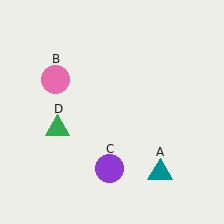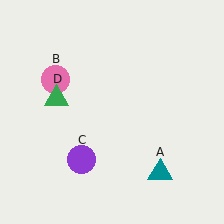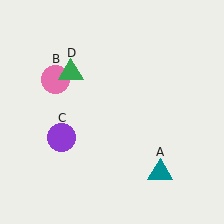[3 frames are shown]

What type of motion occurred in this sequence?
The purple circle (object C), green triangle (object D) rotated clockwise around the center of the scene.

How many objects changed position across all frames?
2 objects changed position: purple circle (object C), green triangle (object D).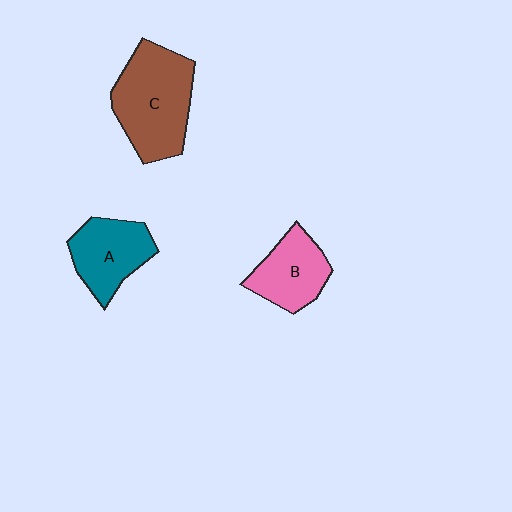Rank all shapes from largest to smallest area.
From largest to smallest: C (brown), A (teal), B (pink).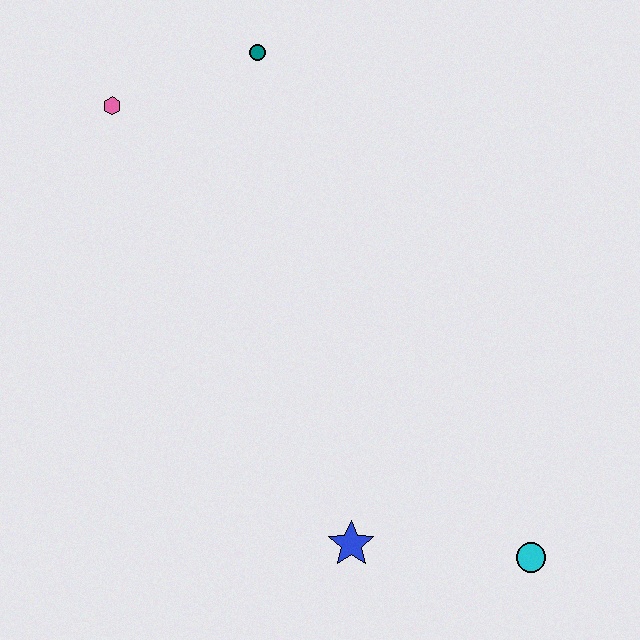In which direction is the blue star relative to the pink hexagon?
The blue star is below the pink hexagon.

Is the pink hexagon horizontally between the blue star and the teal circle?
No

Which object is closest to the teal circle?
The pink hexagon is closest to the teal circle.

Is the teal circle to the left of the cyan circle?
Yes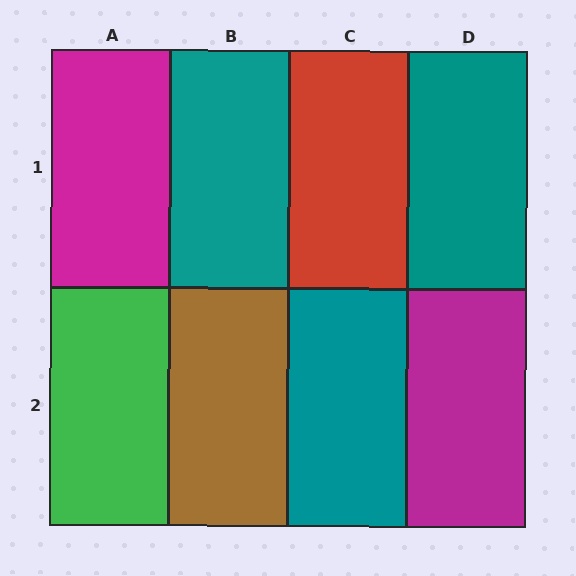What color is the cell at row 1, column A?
Magenta.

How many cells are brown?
1 cell is brown.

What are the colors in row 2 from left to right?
Green, brown, teal, magenta.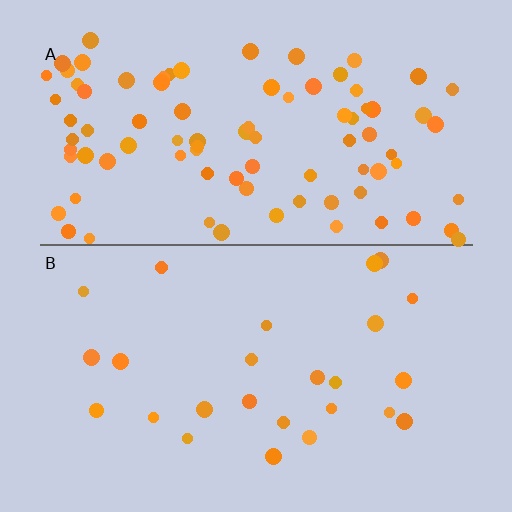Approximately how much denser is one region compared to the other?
Approximately 3.4× — region A over region B.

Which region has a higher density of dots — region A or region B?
A (the top).